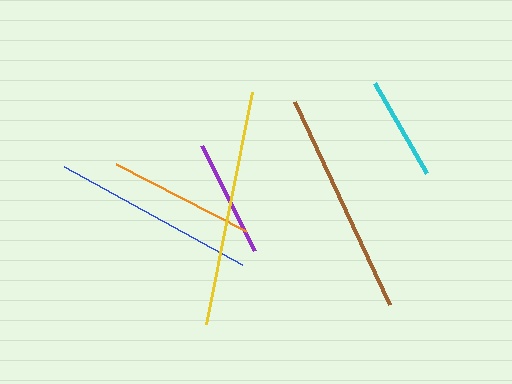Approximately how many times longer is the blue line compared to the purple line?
The blue line is approximately 1.7 times the length of the purple line.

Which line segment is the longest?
The yellow line is the longest at approximately 237 pixels.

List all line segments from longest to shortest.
From longest to shortest: yellow, brown, blue, orange, purple, cyan.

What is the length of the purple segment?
The purple segment is approximately 118 pixels long.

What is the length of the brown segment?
The brown segment is approximately 225 pixels long.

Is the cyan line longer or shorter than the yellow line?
The yellow line is longer than the cyan line.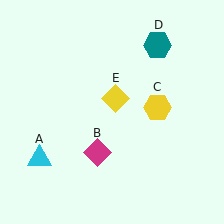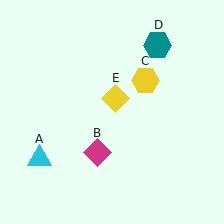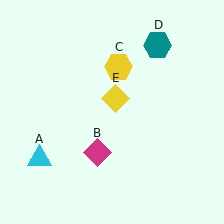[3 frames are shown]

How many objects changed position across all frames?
1 object changed position: yellow hexagon (object C).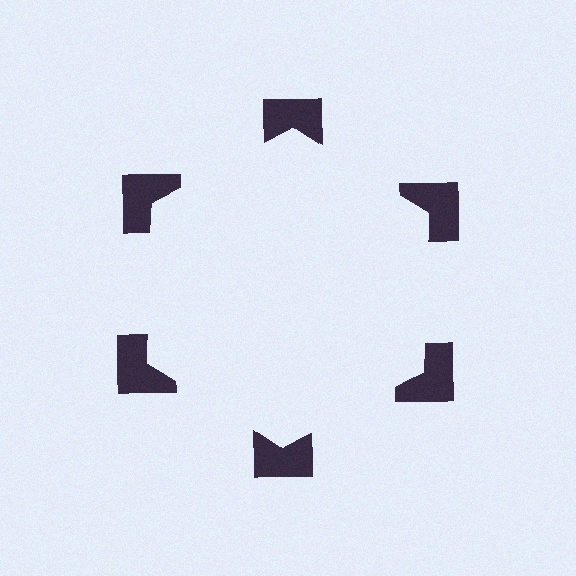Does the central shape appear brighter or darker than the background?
It typically appears slightly brighter than the background, even though no actual brightness change is drawn.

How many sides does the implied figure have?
6 sides.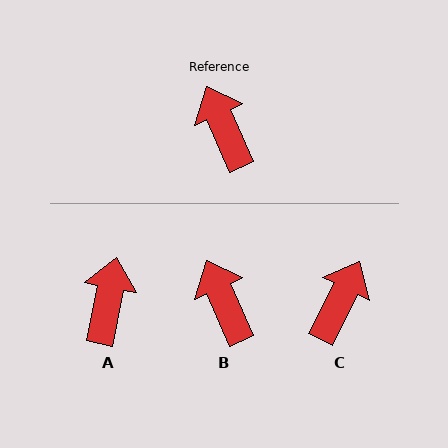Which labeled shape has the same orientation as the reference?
B.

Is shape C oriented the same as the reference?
No, it is off by about 50 degrees.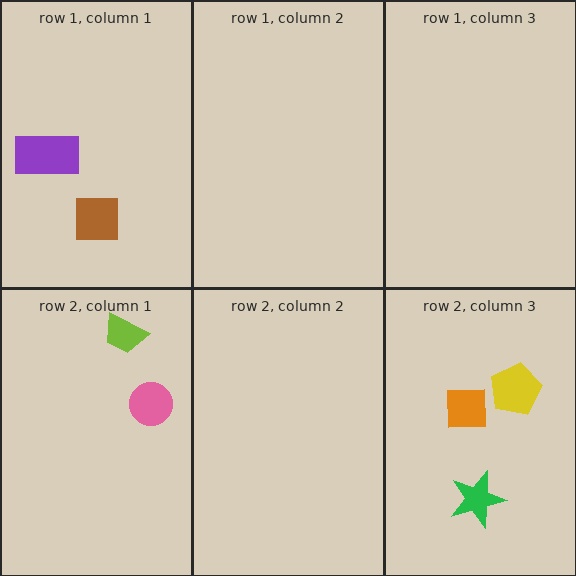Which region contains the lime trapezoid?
The row 2, column 1 region.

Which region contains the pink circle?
The row 2, column 1 region.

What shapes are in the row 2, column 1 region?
The pink circle, the lime trapezoid.